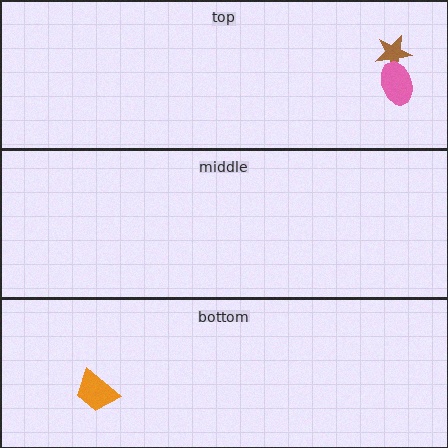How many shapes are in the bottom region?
1.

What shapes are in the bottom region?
The orange trapezoid.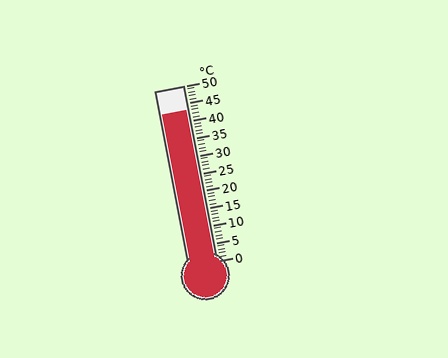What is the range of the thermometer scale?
The thermometer scale ranges from 0°C to 50°C.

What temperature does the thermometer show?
The thermometer shows approximately 43°C.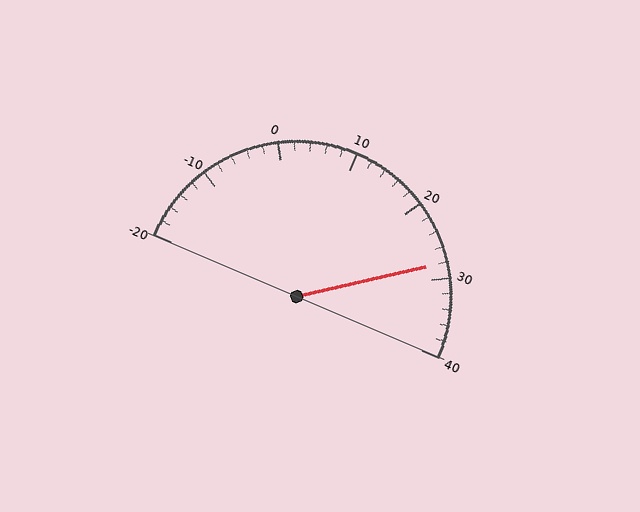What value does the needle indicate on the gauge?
The needle indicates approximately 28.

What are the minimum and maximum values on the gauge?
The gauge ranges from -20 to 40.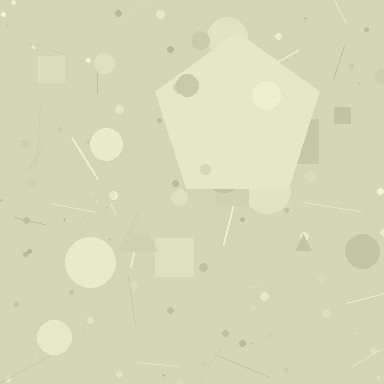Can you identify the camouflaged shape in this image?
The camouflaged shape is a pentagon.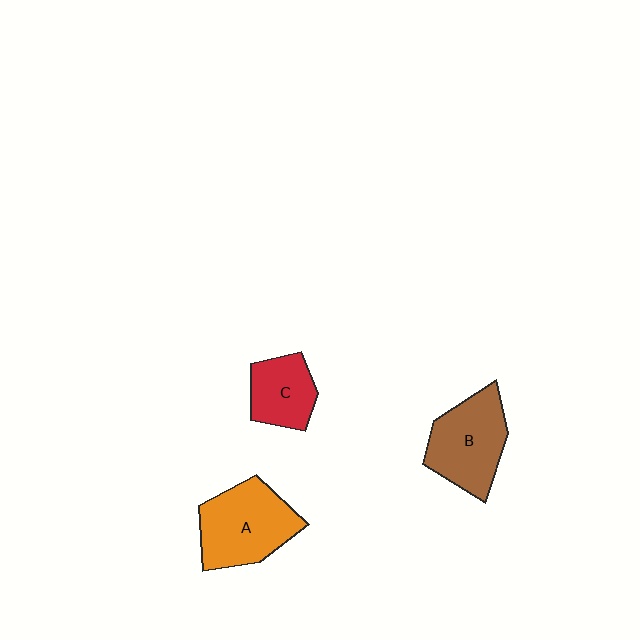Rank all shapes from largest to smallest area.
From largest to smallest: A (orange), B (brown), C (red).